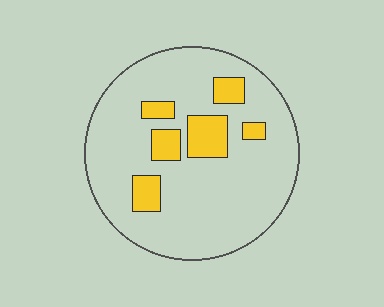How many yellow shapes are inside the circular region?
6.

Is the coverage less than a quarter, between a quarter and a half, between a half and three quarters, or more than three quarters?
Less than a quarter.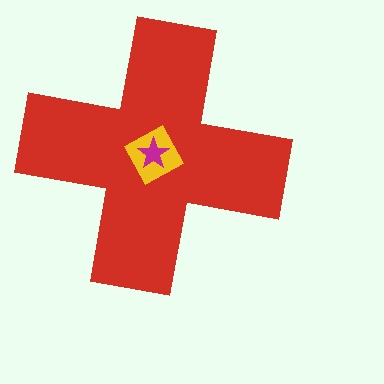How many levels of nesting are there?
3.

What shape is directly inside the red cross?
The yellow diamond.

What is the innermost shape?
The magenta star.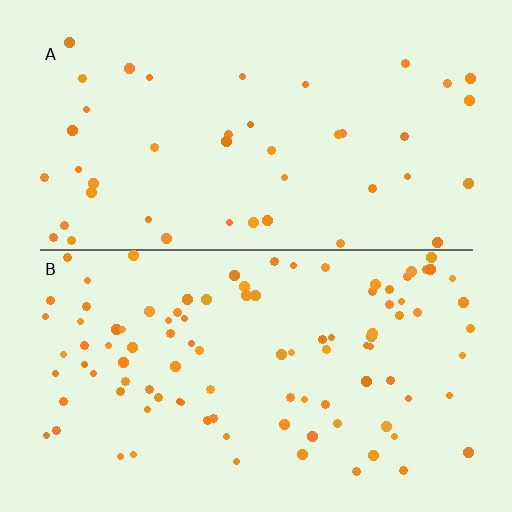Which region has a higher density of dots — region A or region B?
B (the bottom).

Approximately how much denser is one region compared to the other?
Approximately 2.3× — region B over region A.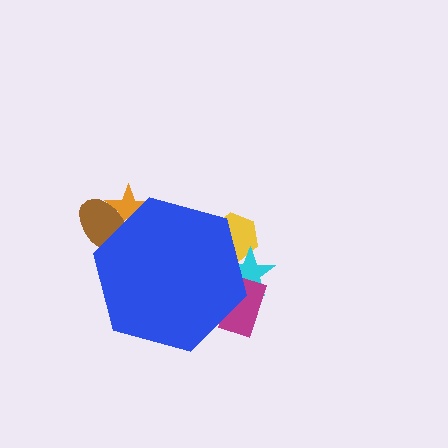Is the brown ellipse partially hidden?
Yes, the brown ellipse is partially hidden behind the blue hexagon.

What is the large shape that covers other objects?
A blue hexagon.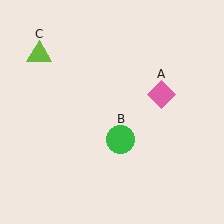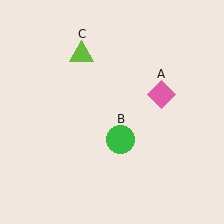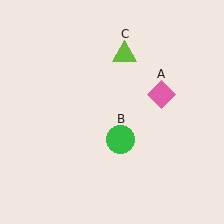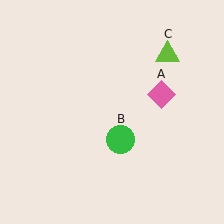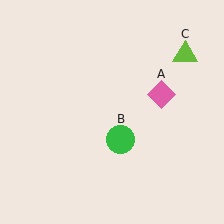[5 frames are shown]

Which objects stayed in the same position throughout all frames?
Pink diamond (object A) and green circle (object B) remained stationary.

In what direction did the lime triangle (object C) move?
The lime triangle (object C) moved right.